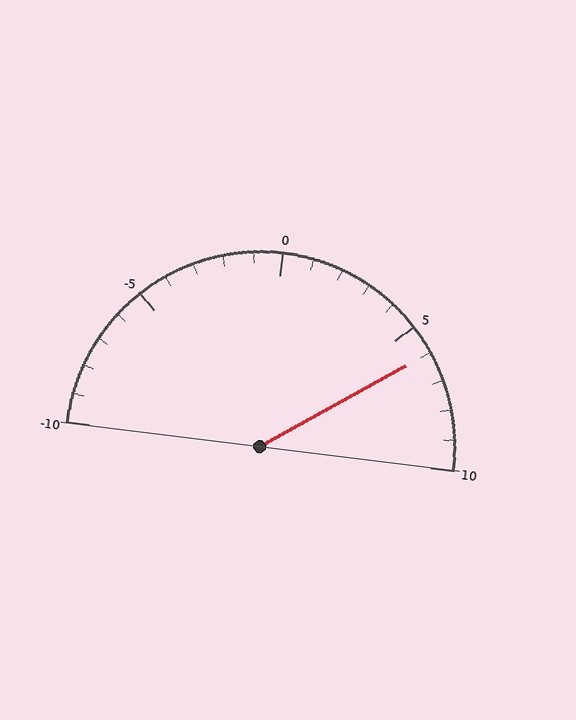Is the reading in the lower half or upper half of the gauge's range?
The reading is in the upper half of the range (-10 to 10).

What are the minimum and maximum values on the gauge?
The gauge ranges from -10 to 10.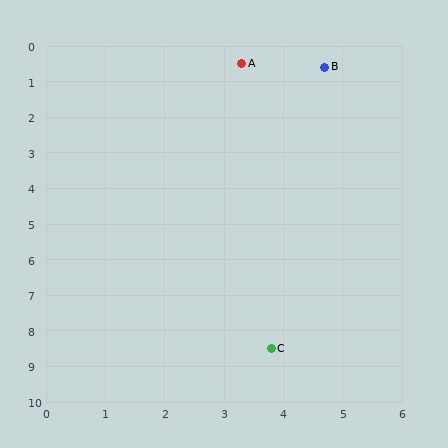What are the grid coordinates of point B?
Point B is at approximately (4.7, 0.6).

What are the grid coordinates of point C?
Point C is at approximately (3.8, 8.5).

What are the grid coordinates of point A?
Point A is at approximately (3.3, 0.5).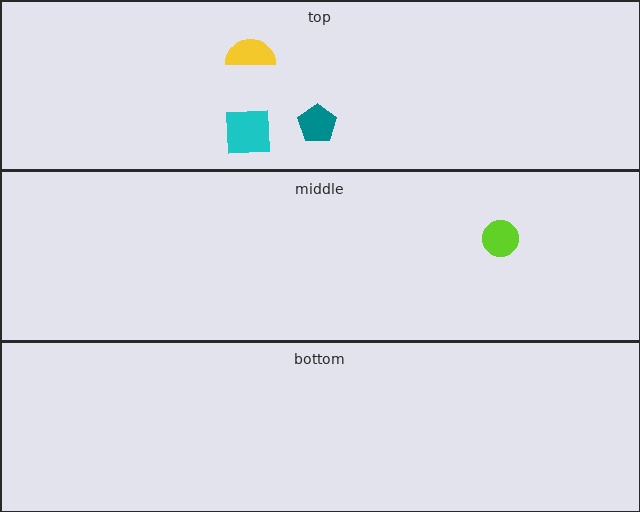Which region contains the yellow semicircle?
The top region.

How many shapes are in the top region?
3.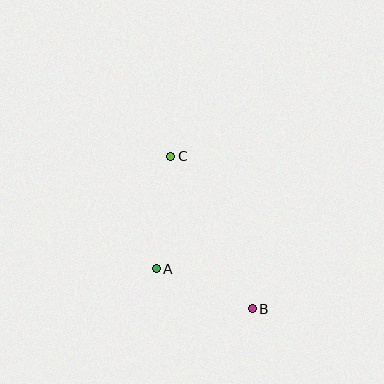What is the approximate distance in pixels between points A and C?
The distance between A and C is approximately 114 pixels.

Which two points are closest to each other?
Points A and B are closest to each other.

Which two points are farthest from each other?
Points B and C are farthest from each other.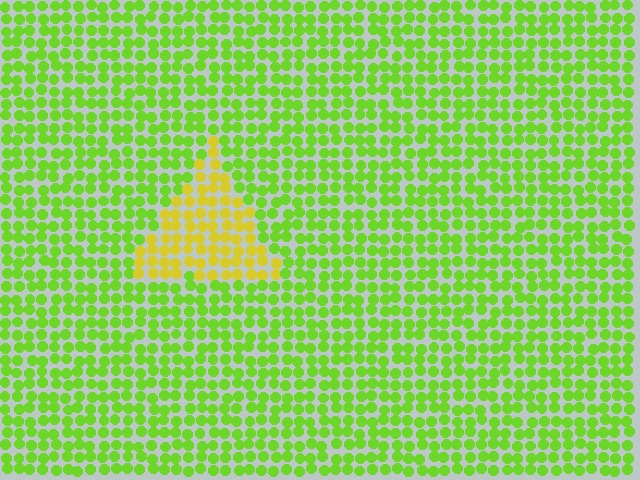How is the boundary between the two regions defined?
The boundary is defined purely by a slight shift in hue (about 41 degrees). Spacing, size, and orientation are identical on both sides.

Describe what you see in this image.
The image is filled with small lime elements in a uniform arrangement. A triangle-shaped region is visible where the elements are tinted to a slightly different hue, forming a subtle color boundary.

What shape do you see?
I see a triangle.